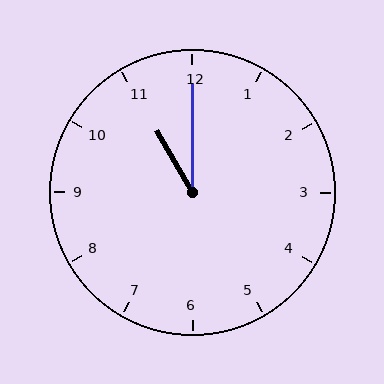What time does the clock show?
11:00.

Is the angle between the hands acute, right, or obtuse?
It is acute.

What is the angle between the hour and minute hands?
Approximately 30 degrees.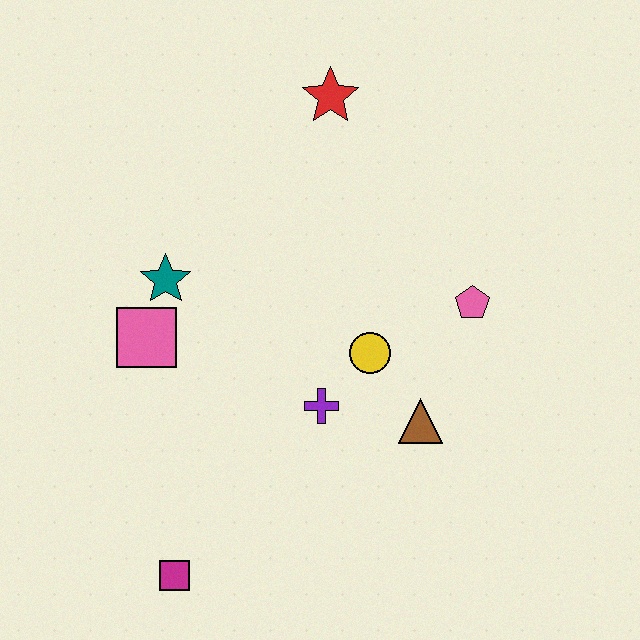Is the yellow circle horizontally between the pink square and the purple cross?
No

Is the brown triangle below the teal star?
Yes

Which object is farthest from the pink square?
The pink pentagon is farthest from the pink square.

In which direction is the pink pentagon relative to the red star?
The pink pentagon is below the red star.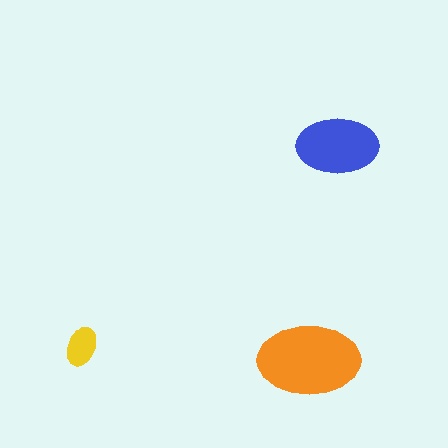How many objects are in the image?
There are 3 objects in the image.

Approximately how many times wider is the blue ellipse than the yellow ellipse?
About 2 times wider.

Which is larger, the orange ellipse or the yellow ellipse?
The orange one.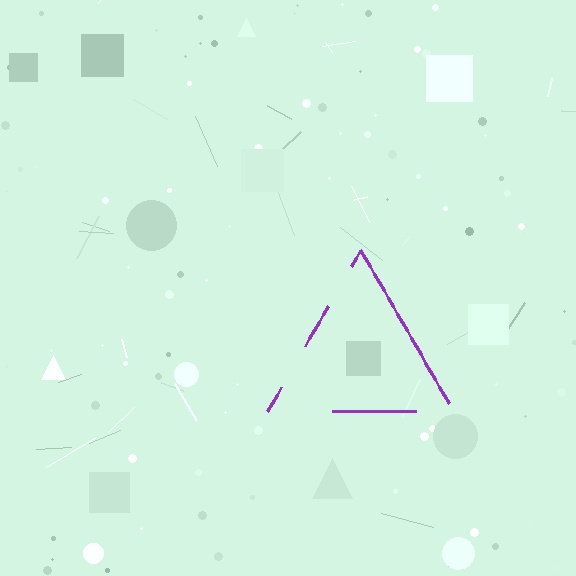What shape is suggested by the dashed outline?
The dashed outline suggests a triangle.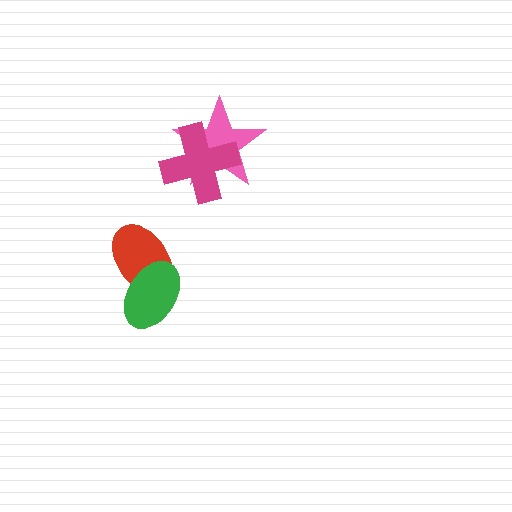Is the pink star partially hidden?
Yes, it is partially covered by another shape.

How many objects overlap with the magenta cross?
1 object overlaps with the magenta cross.